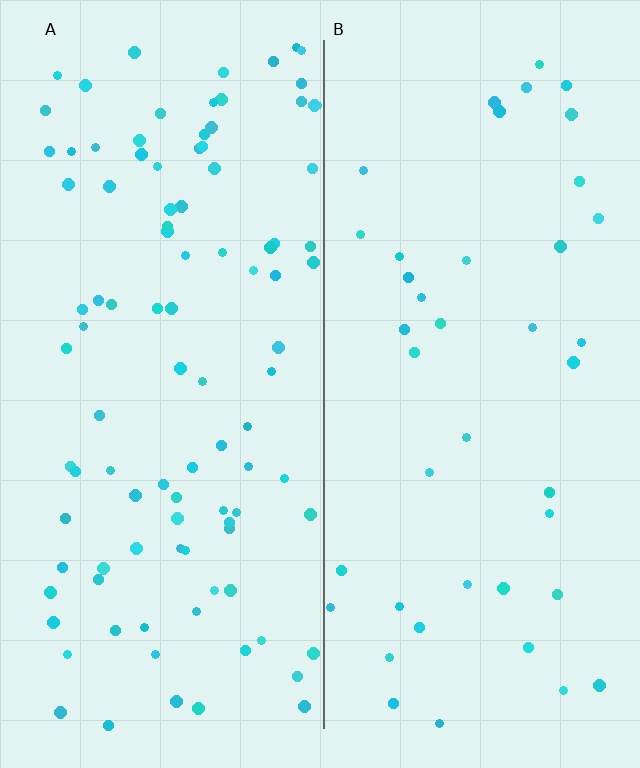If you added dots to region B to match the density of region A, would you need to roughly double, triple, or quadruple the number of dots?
Approximately double.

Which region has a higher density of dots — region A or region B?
A (the left).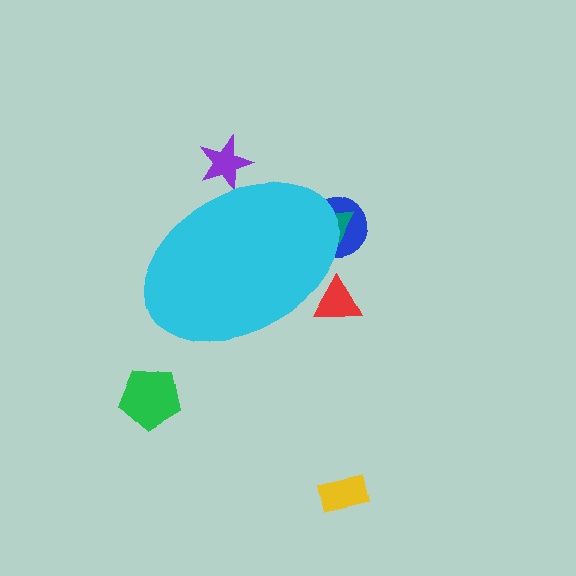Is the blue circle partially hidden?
Yes, the blue circle is partially hidden behind the cyan ellipse.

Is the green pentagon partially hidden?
No, the green pentagon is fully visible.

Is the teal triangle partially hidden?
Yes, the teal triangle is partially hidden behind the cyan ellipse.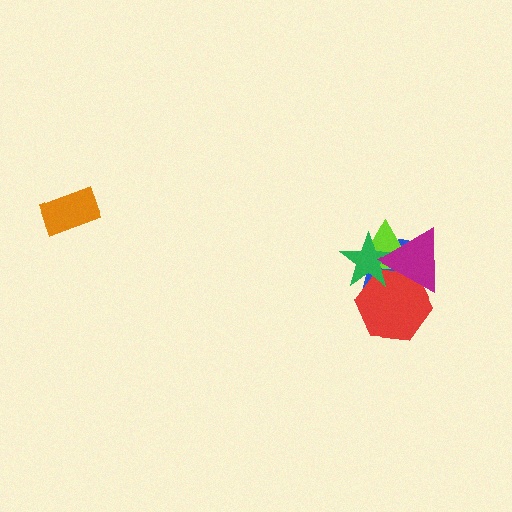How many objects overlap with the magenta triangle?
4 objects overlap with the magenta triangle.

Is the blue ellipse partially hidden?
Yes, it is partially covered by another shape.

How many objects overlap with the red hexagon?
4 objects overlap with the red hexagon.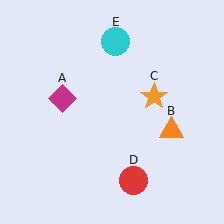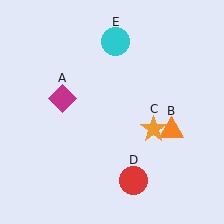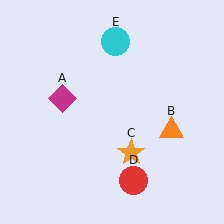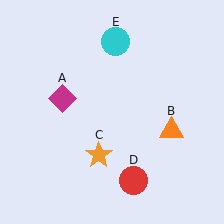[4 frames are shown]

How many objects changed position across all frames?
1 object changed position: orange star (object C).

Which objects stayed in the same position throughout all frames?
Magenta diamond (object A) and orange triangle (object B) and red circle (object D) and cyan circle (object E) remained stationary.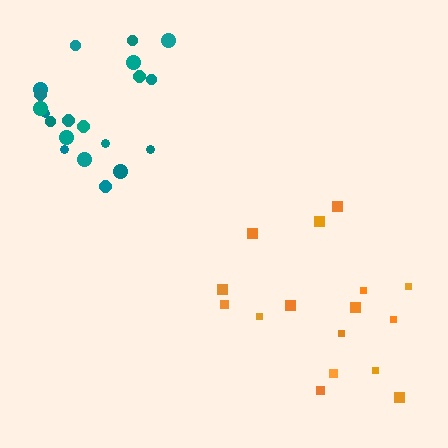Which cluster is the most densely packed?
Teal.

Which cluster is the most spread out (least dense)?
Orange.